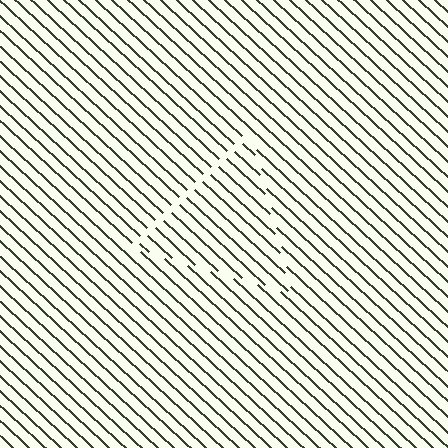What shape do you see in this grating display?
An illusory triangle. The interior of the shape contains the same grating, shifted by half a period — the contour is defined by the phase discontinuity where line-ends from the inner and outer gratings abut.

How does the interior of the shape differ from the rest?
The interior of the shape contains the same grating, shifted by half a period — the contour is defined by the phase discontinuity where line-ends from the inner and outer gratings abut.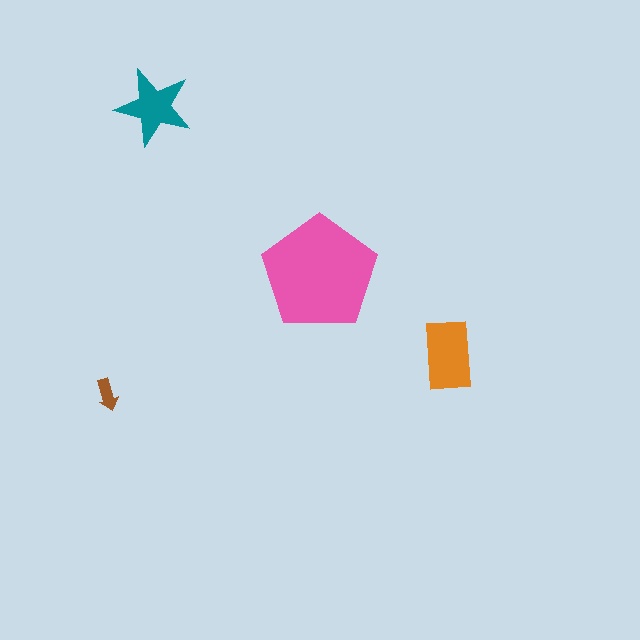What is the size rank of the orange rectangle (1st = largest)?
2nd.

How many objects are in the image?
There are 4 objects in the image.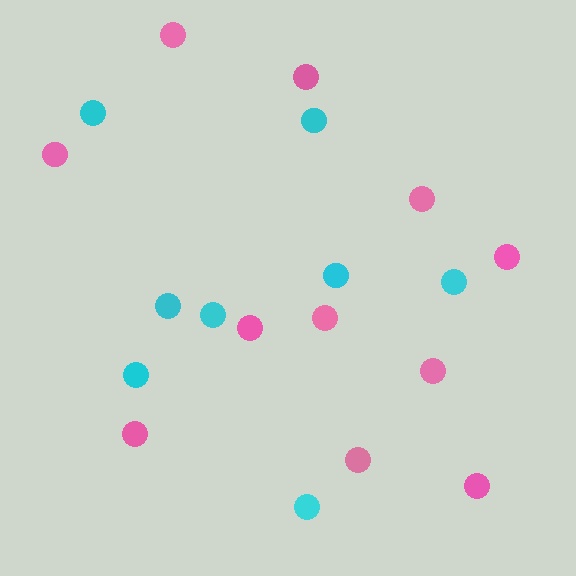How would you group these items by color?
There are 2 groups: one group of cyan circles (8) and one group of pink circles (11).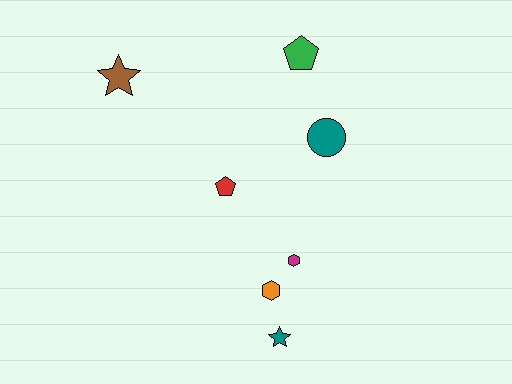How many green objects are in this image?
There is 1 green object.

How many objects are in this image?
There are 7 objects.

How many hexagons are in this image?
There are 2 hexagons.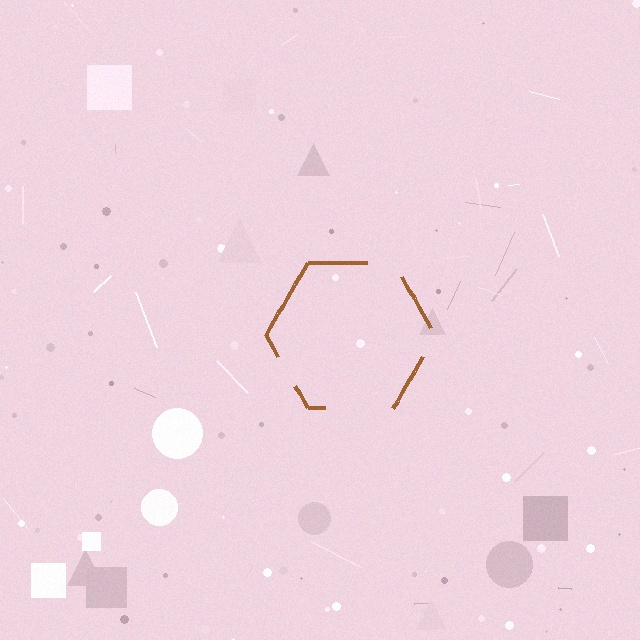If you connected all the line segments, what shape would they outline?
They would outline a hexagon.